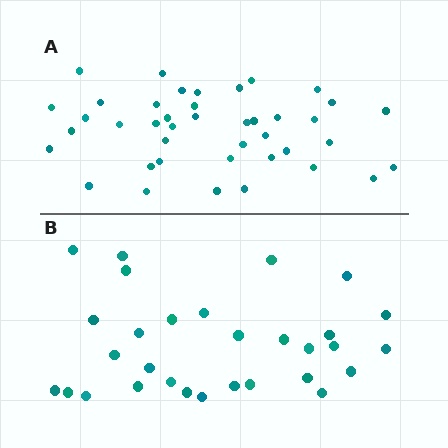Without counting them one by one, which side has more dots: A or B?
Region A (the top region) has more dots.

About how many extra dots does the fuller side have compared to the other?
Region A has roughly 12 or so more dots than region B.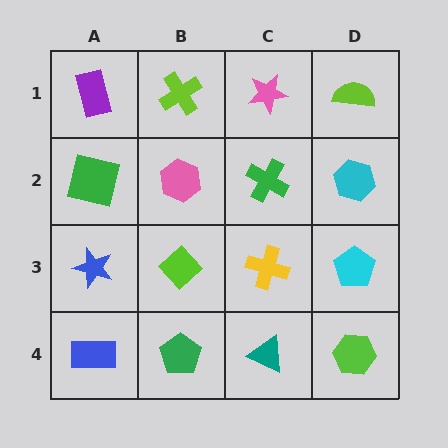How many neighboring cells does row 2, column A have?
3.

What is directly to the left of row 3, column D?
A yellow cross.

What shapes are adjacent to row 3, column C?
A green cross (row 2, column C), a teal triangle (row 4, column C), a lime diamond (row 3, column B), a cyan pentagon (row 3, column D).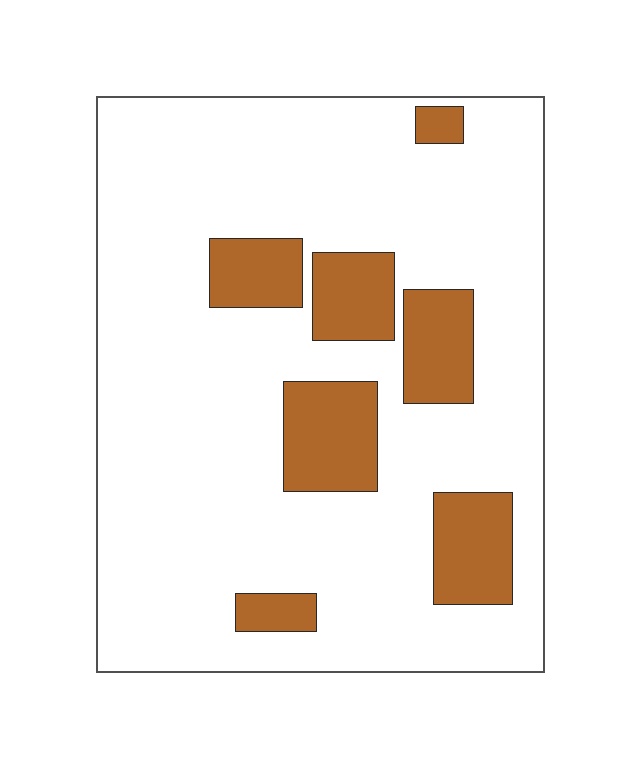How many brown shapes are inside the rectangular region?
7.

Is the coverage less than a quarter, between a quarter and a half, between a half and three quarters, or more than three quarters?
Less than a quarter.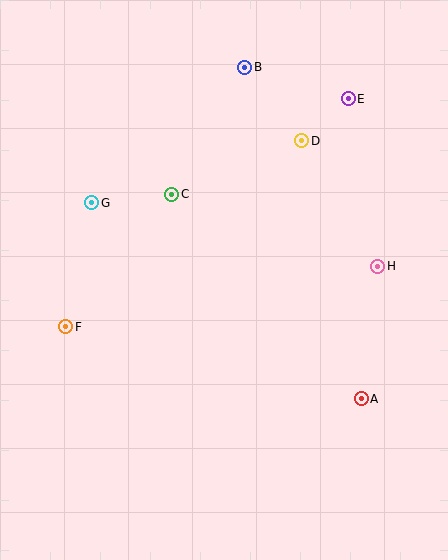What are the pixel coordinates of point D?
Point D is at (302, 141).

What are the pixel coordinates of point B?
Point B is at (245, 67).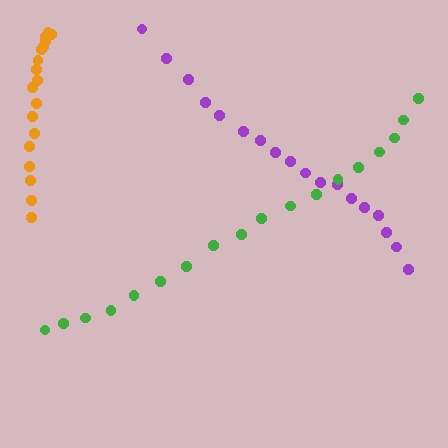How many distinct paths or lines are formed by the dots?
There are 3 distinct paths.